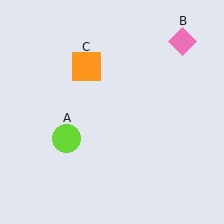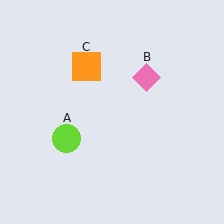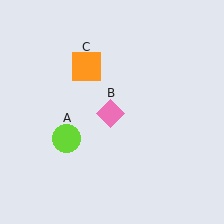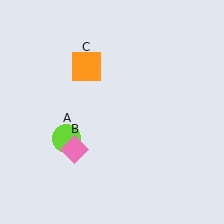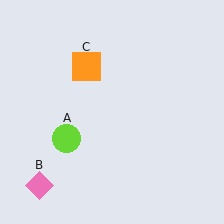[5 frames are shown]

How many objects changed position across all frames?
1 object changed position: pink diamond (object B).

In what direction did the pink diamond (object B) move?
The pink diamond (object B) moved down and to the left.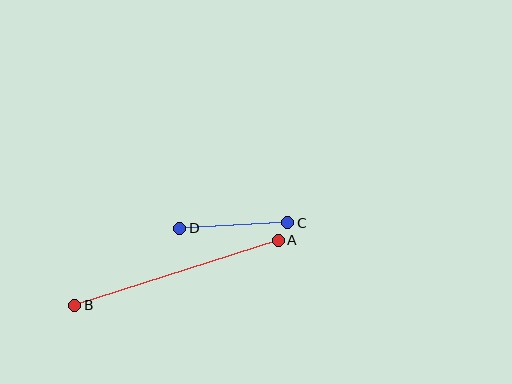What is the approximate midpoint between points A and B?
The midpoint is at approximately (176, 273) pixels.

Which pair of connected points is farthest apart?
Points A and B are farthest apart.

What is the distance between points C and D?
The distance is approximately 108 pixels.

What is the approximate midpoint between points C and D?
The midpoint is at approximately (234, 226) pixels.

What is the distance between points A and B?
The distance is approximately 214 pixels.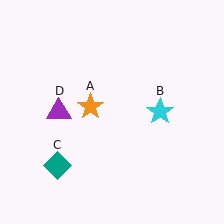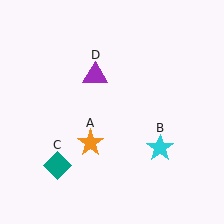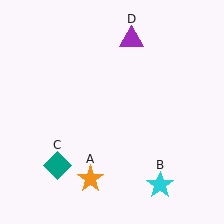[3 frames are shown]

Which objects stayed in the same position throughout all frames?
Teal diamond (object C) remained stationary.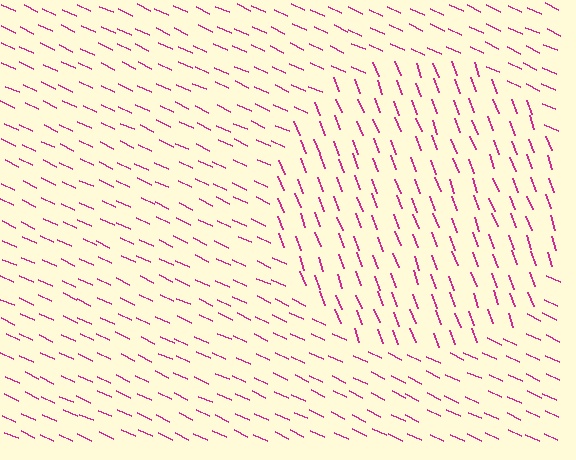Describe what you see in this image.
The image is filled with small magenta line segments. A circle region in the image has lines oriented differently from the surrounding lines, creating a visible texture boundary.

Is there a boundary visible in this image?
Yes, there is a texture boundary formed by a change in line orientation.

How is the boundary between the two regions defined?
The boundary is defined purely by a change in line orientation (approximately 45 degrees difference). All lines are the same color and thickness.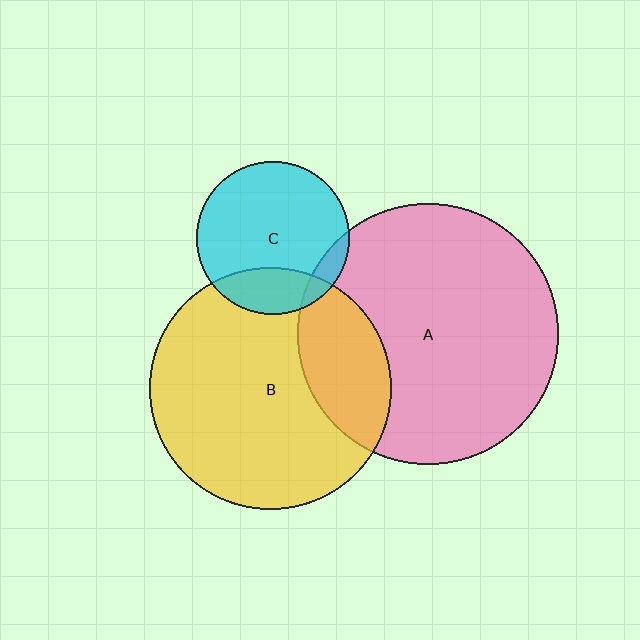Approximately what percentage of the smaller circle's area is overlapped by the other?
Approximately 10%.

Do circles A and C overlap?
Yes.